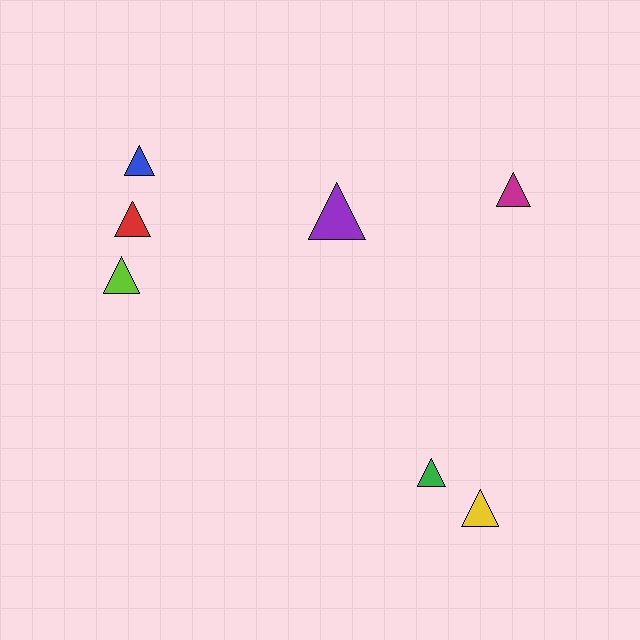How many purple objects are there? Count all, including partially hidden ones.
There is 1 purple object.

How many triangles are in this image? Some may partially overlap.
There are 7 triangles.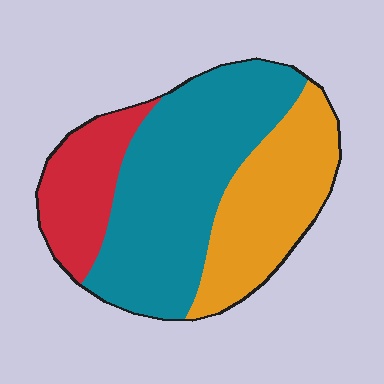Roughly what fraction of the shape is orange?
Orange takes up about one third (1/3) of the shape.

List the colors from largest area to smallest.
From largest to smallest: teal, orange, red.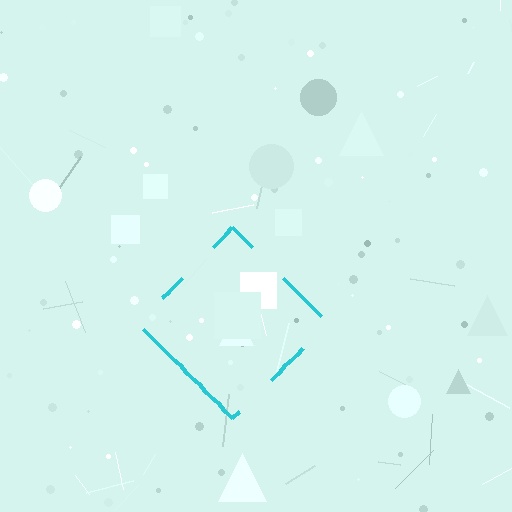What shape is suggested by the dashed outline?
The dashed outline suggests a diamond.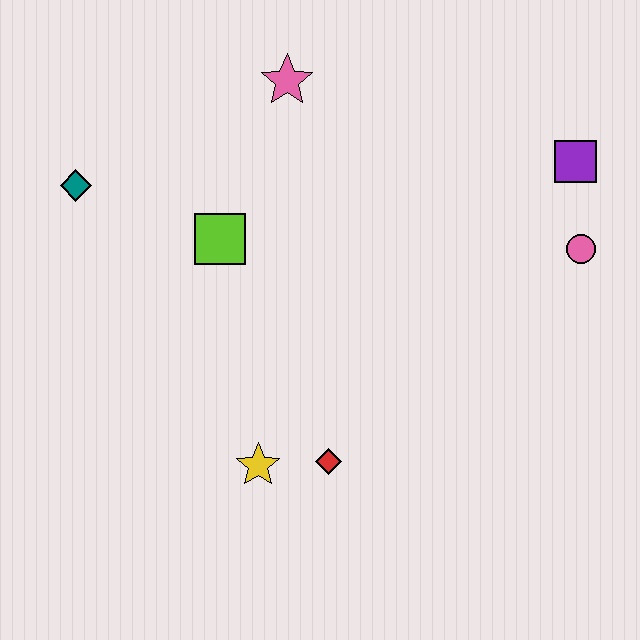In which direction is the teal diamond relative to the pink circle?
The teal diamond is to the left of the pink circle.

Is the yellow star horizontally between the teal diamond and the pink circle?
Yes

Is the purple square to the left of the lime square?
No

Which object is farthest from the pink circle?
The teal diamond is farthest from the pink circle.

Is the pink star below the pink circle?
No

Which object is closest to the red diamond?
The yellow star is closest to the red diamond.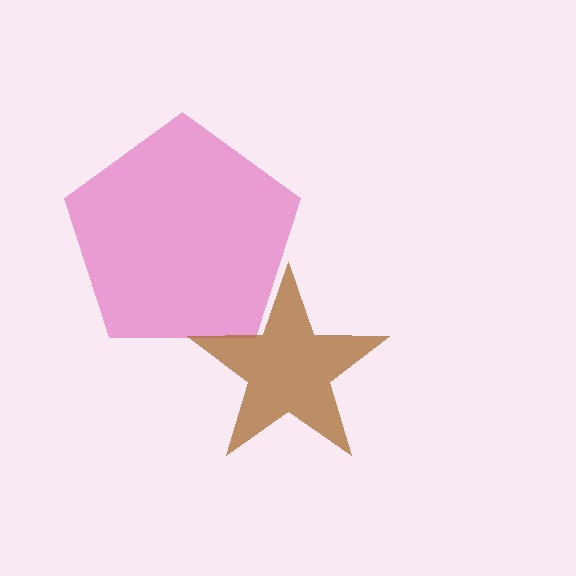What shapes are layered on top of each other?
The layered shapes are: a magenta pentagon, a brown star.